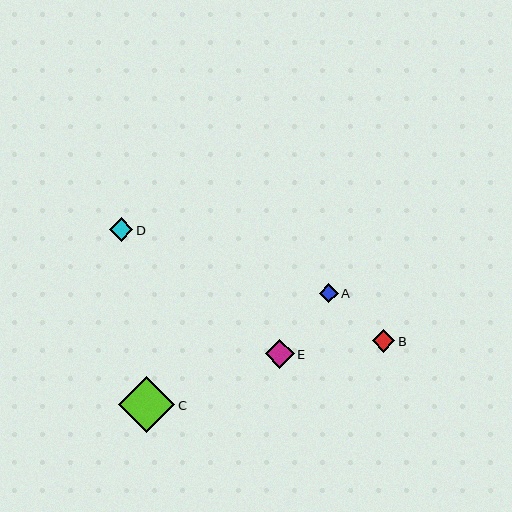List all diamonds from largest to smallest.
From largest to smallest: C, E, D, B, A.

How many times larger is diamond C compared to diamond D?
Diamond C is approximately 2.4 times the size of diamond D.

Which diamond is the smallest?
Diamond A is the smallest with a size of approximately 19 pixels.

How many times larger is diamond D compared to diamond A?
Diamond D is approximately 1.2 times the size of diamond A.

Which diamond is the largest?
Diamond C is the largest with a size of approximately 56 pixels.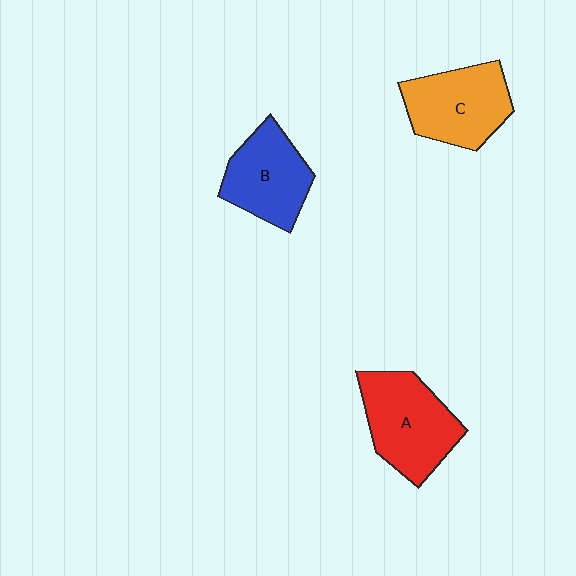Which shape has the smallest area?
Shape B (blue).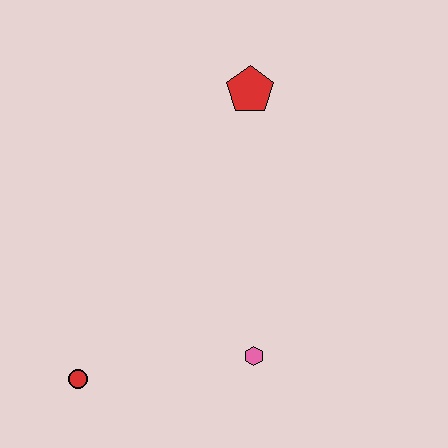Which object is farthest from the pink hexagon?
The red pentagon is farthest from the pink hexagon.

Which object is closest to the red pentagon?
The pink hexagon is closest to the red pentagon.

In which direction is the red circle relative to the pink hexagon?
The red circle is to the left of the pink hexagon.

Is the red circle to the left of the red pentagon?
Yes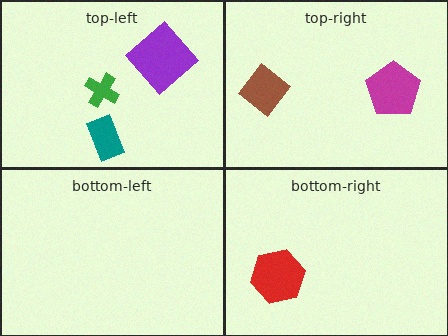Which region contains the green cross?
The top-left region.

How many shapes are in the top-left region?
3.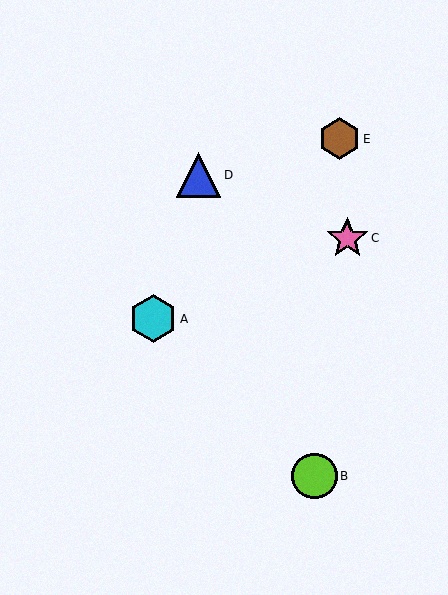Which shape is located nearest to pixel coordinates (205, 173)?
The blue triangle (labeled D) at (198, 175) is nearest to that location.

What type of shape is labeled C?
Shape C is a pink star.